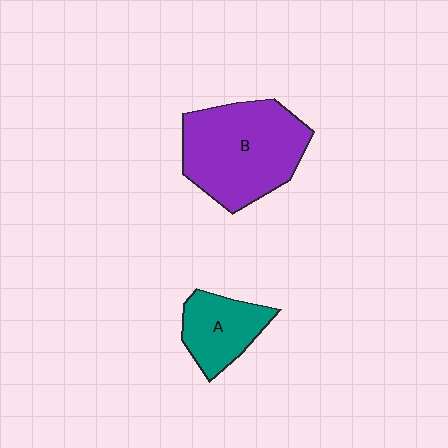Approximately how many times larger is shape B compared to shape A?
Approximately 2.0 times.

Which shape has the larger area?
Shape B (purple).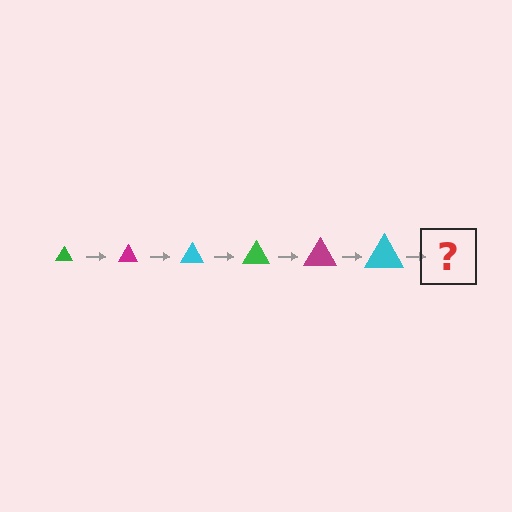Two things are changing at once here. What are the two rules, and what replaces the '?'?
The two rules are that the triangle grows larger each step and the color cycles through green, magenta, and cyan. The '?' should be a green triangle, larger than the previous one.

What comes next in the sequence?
The next element should be a green triangle, larger than the previous one.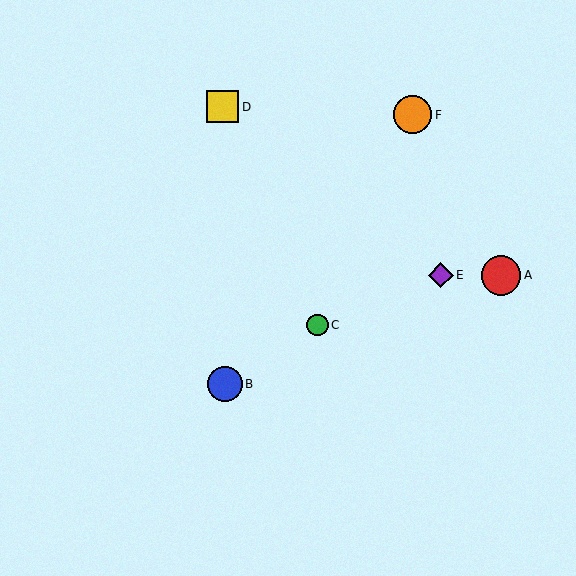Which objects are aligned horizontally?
Objects A, E are aligned horizontally.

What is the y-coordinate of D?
Object D is at y≈107.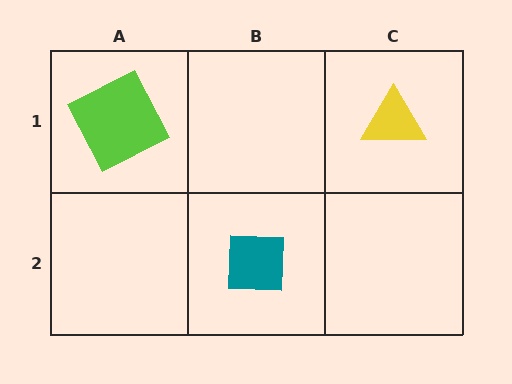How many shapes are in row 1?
2 shapes.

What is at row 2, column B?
A teal square.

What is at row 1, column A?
A lime square.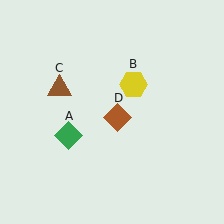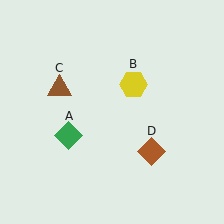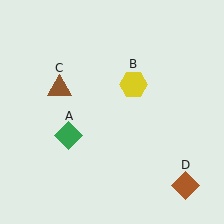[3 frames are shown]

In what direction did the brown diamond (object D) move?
The brown diamond (object D) moved down and to the right.